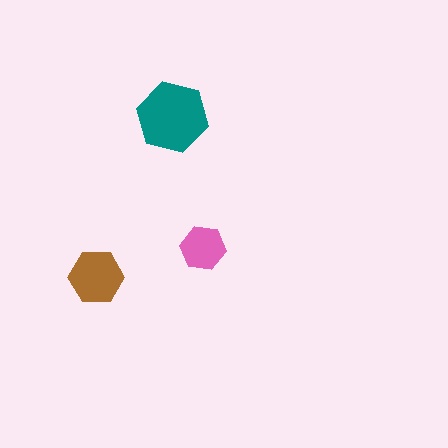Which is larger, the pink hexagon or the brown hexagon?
The brown one.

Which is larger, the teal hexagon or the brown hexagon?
The teal one.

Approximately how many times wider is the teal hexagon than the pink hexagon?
About 1.5 times wider.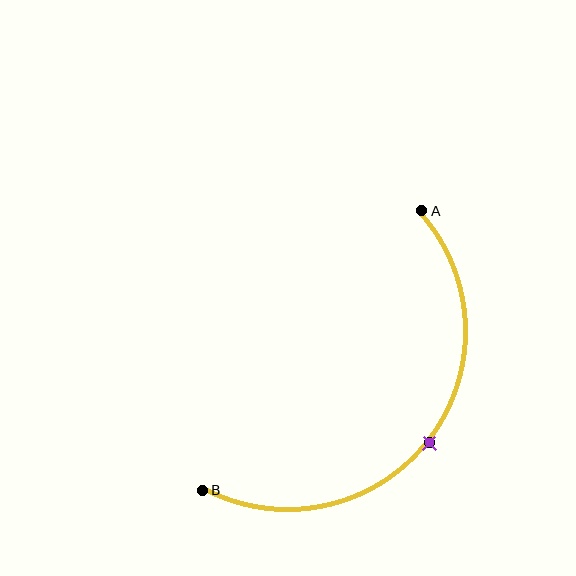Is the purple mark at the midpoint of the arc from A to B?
Yes. The purple mark lies on the arc at equal arc-length from both A and B — it is the arc midpoint.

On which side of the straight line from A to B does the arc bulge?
The arc bulges below and to the right of the straight line connecting A and B.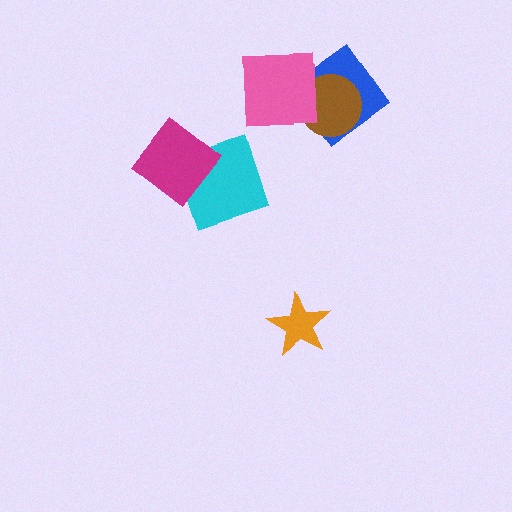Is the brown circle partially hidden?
Yes, it is partially covered by another shape.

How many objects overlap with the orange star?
0 objects overlap with the orange star.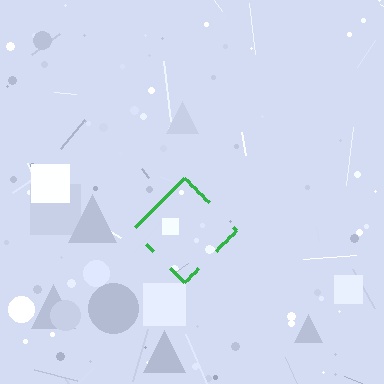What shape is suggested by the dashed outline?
The dashed outline suggests a diamond.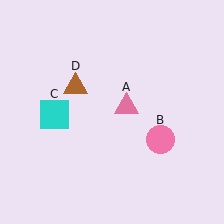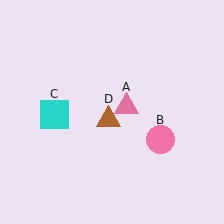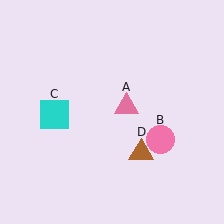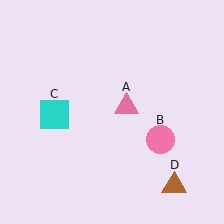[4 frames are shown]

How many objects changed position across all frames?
1 object changed position: brown triangle (object D).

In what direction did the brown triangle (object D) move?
The brown triangle (object D) moved down and to the right.